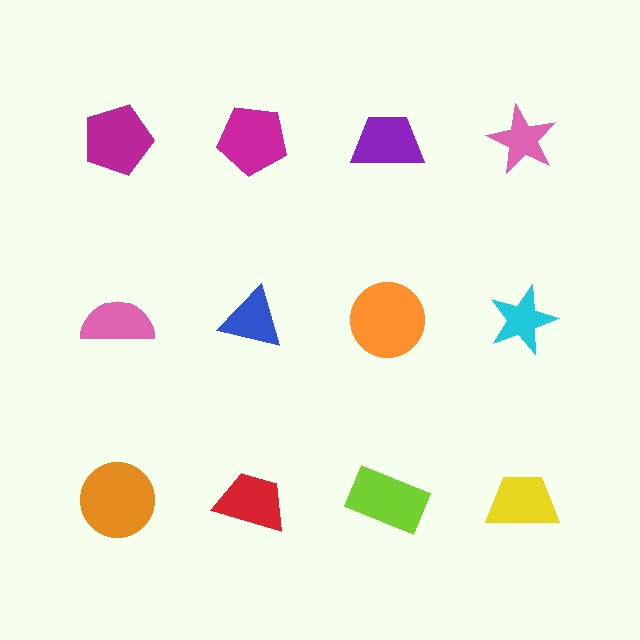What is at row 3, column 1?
An orange circle.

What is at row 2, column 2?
A blue triangle.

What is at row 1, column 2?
A magenta pentagon.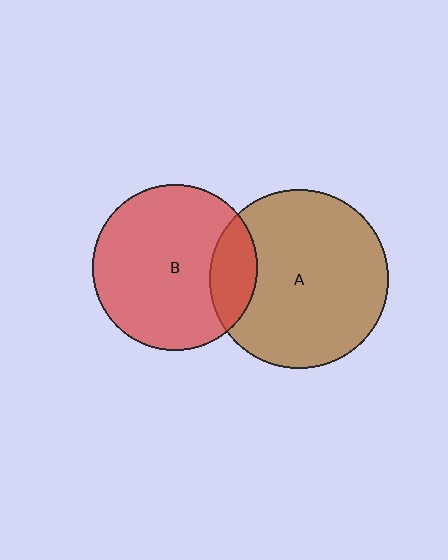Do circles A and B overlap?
Yes.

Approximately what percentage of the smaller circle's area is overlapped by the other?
Approximately 20%.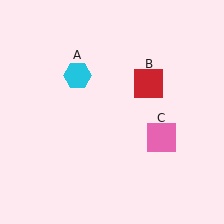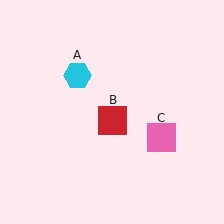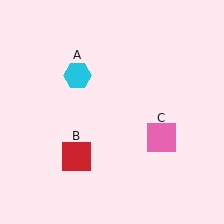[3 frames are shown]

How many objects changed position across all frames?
1 object changed position: red square (object B).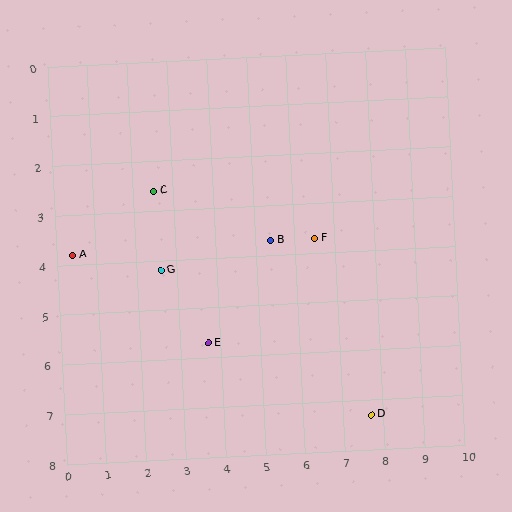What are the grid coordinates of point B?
Point B is at approximately (5.4, 3.7).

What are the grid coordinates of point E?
Point E is at approximately (3.7, 5.7).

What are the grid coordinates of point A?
Point A is at approximately (0.4, 3.8).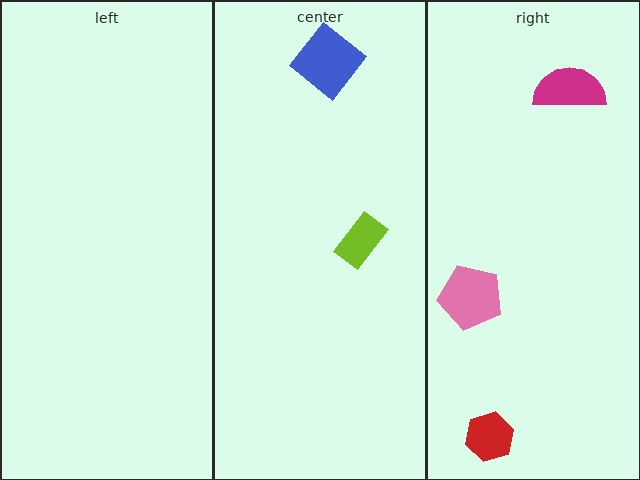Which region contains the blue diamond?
The center region.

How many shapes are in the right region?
3.